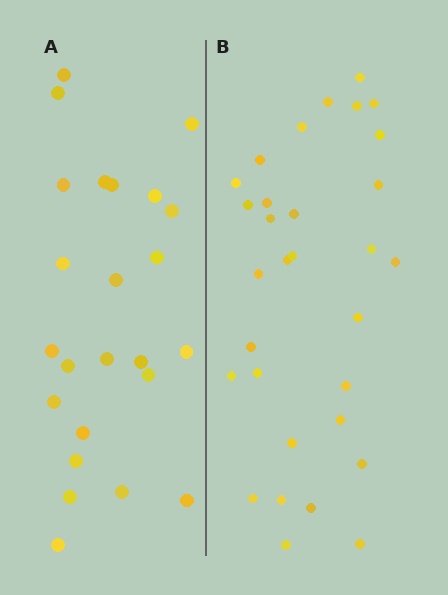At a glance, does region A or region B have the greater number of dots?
Region B (the right region) has more dots.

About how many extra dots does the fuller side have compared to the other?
Region B has roughly 8 or so more dots than region A.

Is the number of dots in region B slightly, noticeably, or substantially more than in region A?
Region B has noticeably more, but not dramatically so. The ratio is roughly 1.3 to 1.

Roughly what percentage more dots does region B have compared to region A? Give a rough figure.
About 30% more.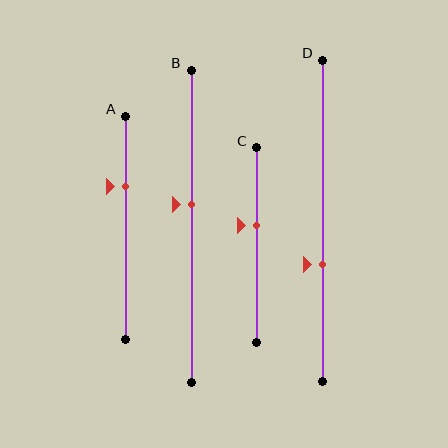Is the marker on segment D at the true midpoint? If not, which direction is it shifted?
No, the marker on segment D is shifted downward by about 14% of the segment length.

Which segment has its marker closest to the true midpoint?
Segment B has its marker closest to the true midpoint.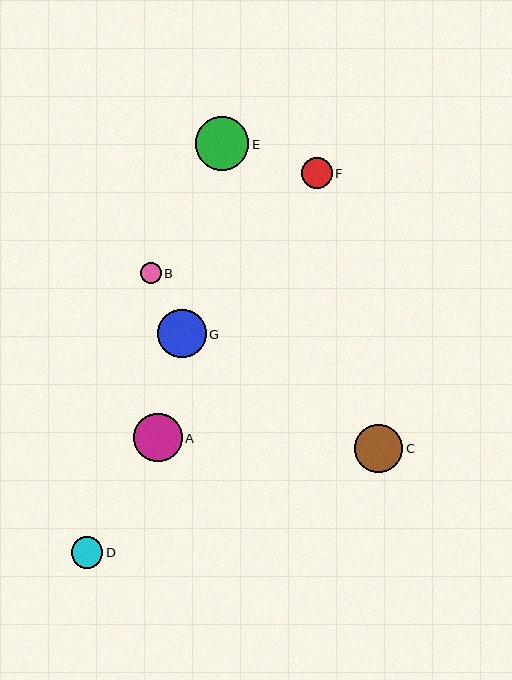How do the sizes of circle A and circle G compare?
Circle A and circle G are approximately the same size.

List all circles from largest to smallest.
From largest to smallest: E, A, G, C, D, F, B.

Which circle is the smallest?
Circle B is the smallest with a size of approximately 20 pixels.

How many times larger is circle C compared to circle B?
Circle C is approximately 2.3 times the size of circle B.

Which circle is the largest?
Circle E is the largest with a size of approximately 53 pixels.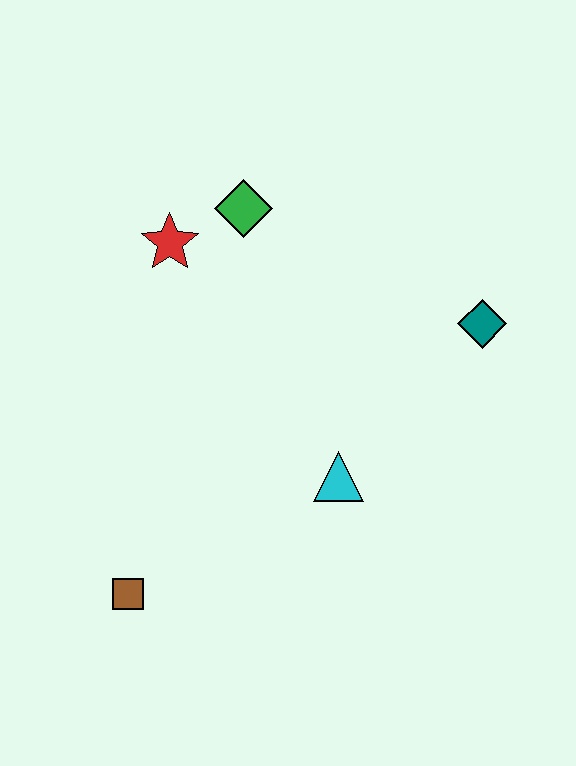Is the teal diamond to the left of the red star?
No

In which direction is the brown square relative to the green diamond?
The brown square is below the green diamond.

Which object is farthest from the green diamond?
The brown square is farthest from the green diamond.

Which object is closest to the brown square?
The cyan triangle is closest to the brown square.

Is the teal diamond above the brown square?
Yes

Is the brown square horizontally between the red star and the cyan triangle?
No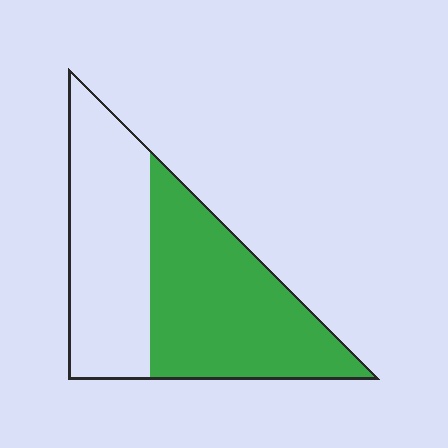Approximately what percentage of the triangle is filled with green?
Approximately 55%.